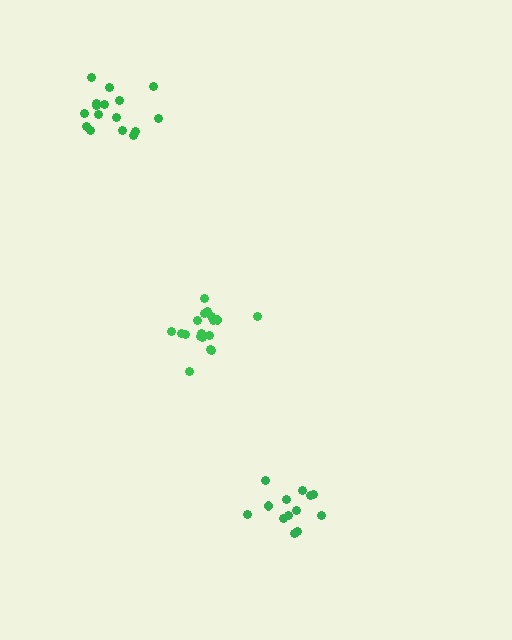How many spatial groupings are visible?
There are 3 spatial groupings.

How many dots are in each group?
Group 1: 18 dots, Group 2: 13 dots, Group 3: 16 dots (47 total).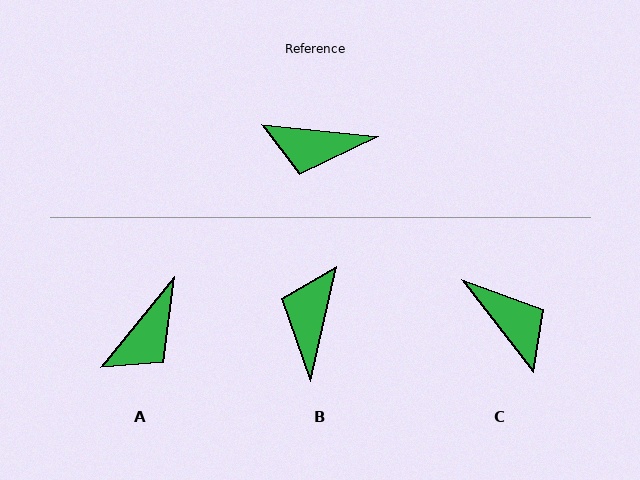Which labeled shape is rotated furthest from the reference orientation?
C, about 134 degrees away.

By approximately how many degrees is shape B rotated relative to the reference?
Approximately 97 degrees clockwise.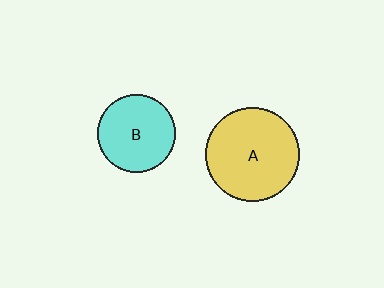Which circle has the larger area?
Circle A (yellow).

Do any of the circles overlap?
No, none of the circles overlap.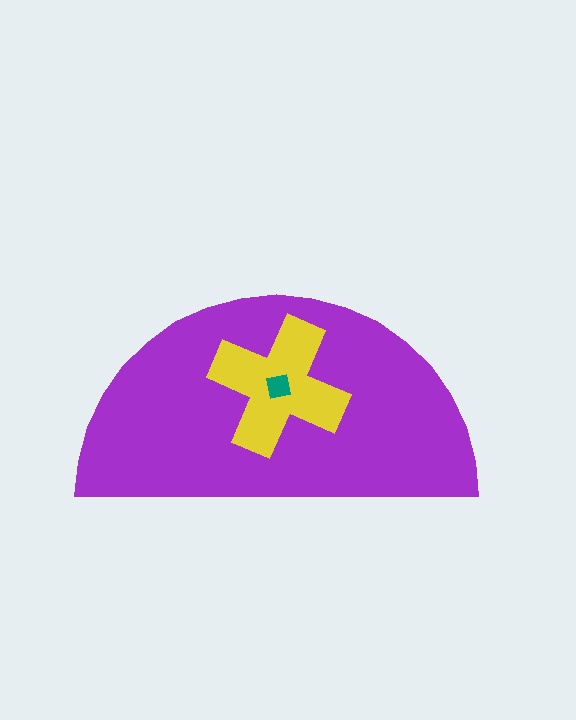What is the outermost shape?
The purple semicircle.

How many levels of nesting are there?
3.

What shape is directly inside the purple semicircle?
The yellow cross.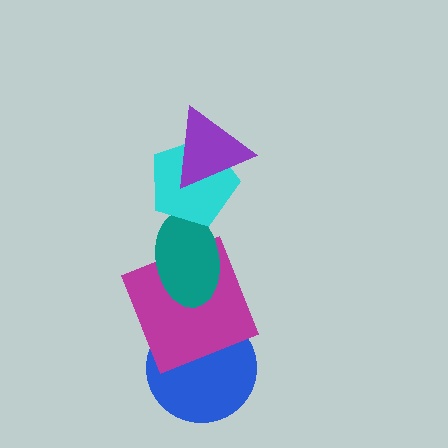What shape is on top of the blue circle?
The magenta square is on top of the blue circle.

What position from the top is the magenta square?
The magenta square is 4th from the top.